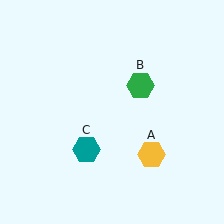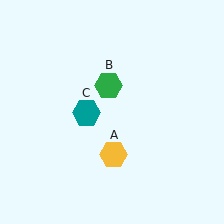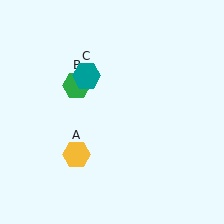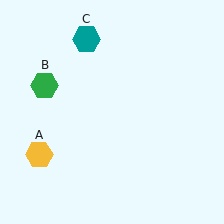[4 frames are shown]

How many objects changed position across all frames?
3 objects changed position: yellow hexagon (object A), green hexagon (object B), teal hexagon (object C).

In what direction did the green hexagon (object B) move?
The green hexagon (object B) moved left.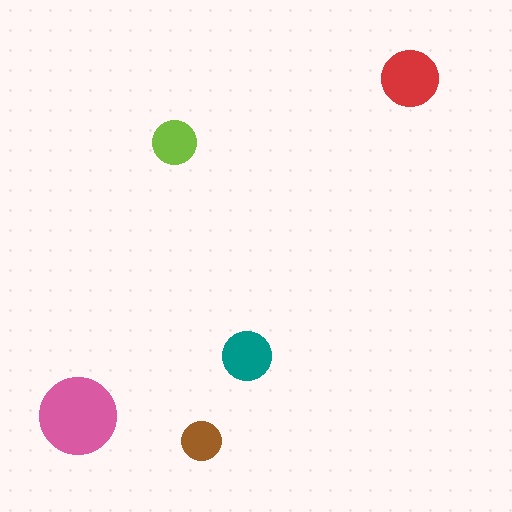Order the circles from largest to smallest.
the pink one, the red one, the teal one, the lime one, the brown one.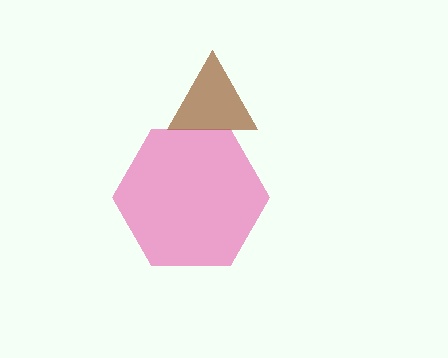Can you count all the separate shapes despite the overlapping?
Yes, there are 2 separate shapes.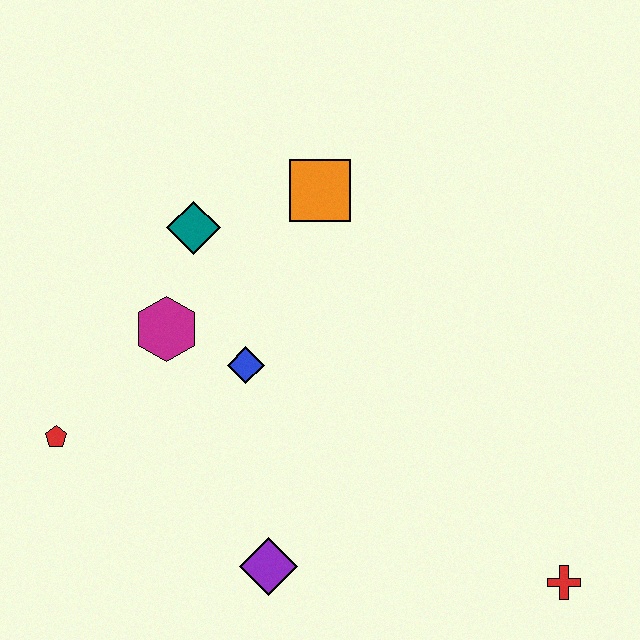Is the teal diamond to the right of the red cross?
No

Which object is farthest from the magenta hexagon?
The red cross is farthest from the magenta hexagon.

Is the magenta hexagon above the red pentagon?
Yes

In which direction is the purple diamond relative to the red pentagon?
The purple diamond is to the right of the red pentagon.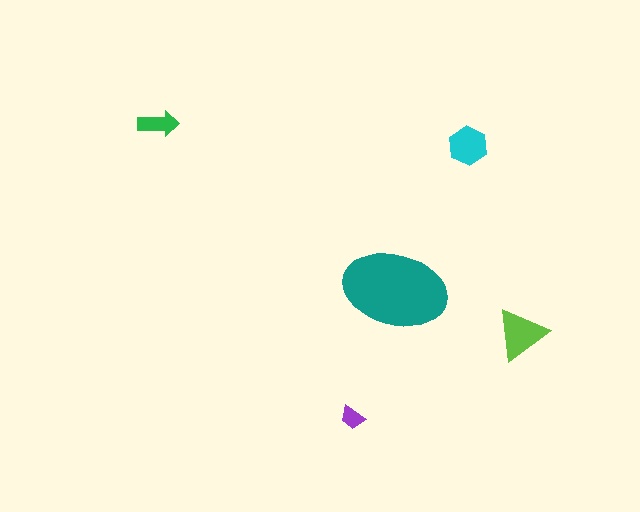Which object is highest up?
The green arrow is topmost.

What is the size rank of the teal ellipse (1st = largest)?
1st.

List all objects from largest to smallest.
The teal ellipse, the lime triangle, the cyan hexagon, the green arrow, the purple trapezoid.